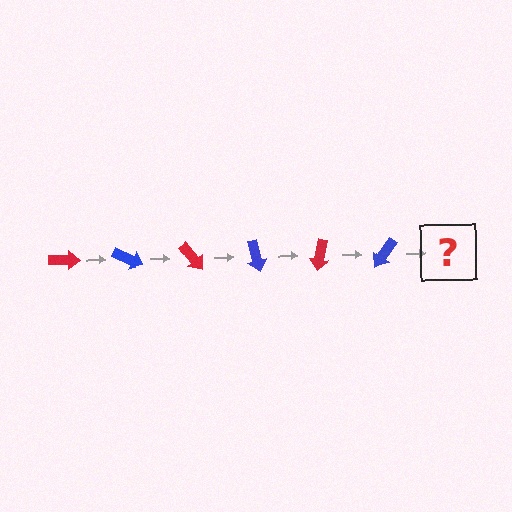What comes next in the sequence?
The next element should be a red arrow, rotated 150 degrees from the start.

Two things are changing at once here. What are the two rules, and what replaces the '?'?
The two rules are that it rotates 25 degrees each step and the color cycles through red and blue. The '?' should be a red arrow, rotated 150 degrees from the start.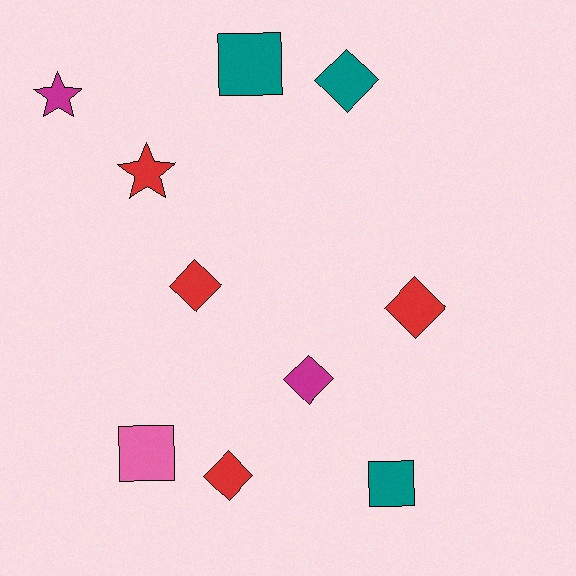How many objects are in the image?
There are 10 objects.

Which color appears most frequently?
Red, with 4 objects.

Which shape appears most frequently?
Diamond, with 5 objects.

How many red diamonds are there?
There are 3 red diamonds.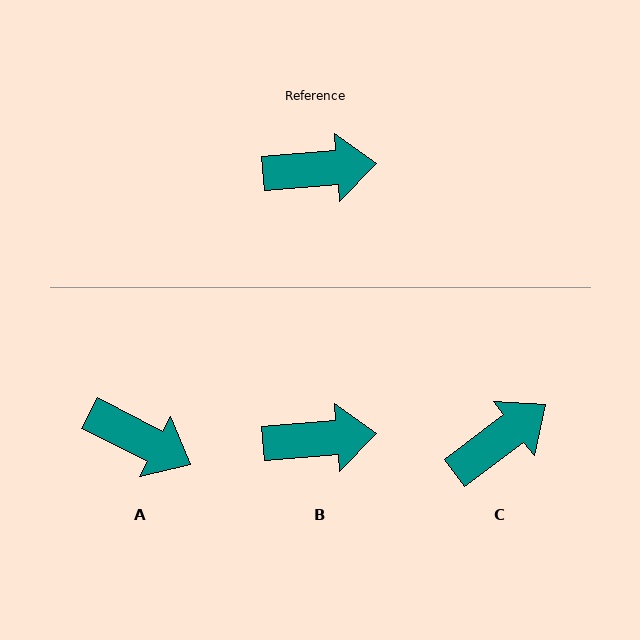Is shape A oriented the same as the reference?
No, it is off by about 32 degrees.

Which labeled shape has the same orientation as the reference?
B.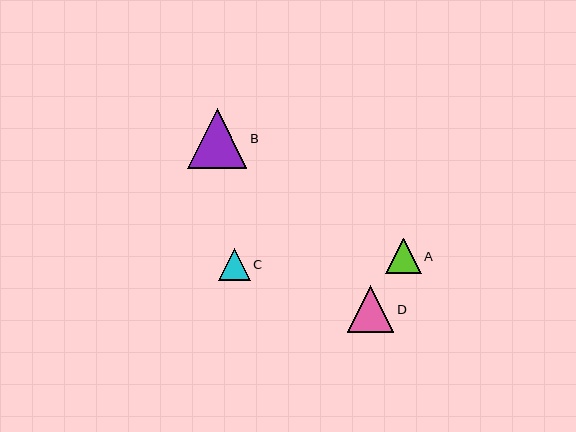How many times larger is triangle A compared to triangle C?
Triangle A is approximately 1.1 times the size of triangle C.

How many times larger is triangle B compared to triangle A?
Triangle B is approximately 1.7 times the size of triangle A.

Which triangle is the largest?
Triangle B is the largest with a size of approximately 60 pixels.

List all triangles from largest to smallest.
From largest to smallest: B, D, A, C.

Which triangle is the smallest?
Triangle C is the smallest with a size of approximately 32 pixels.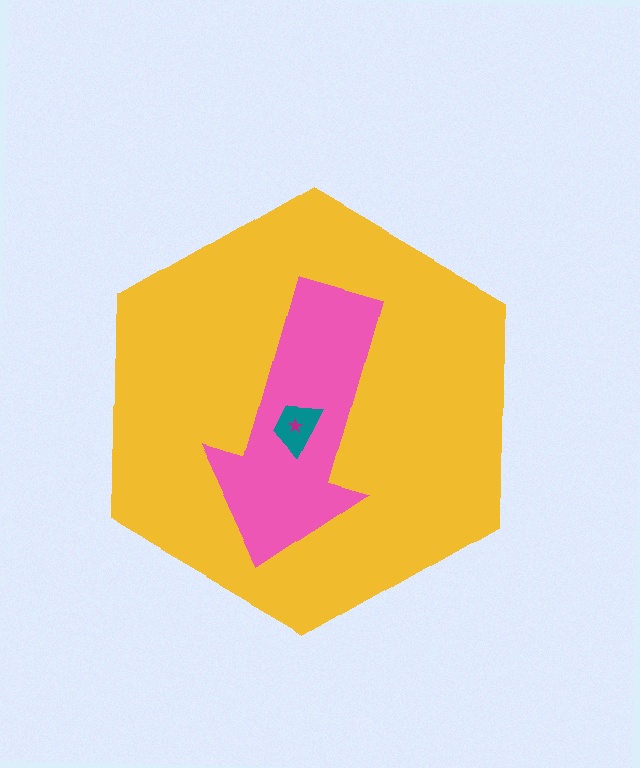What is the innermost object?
The magenta star.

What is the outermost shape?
The yellow hexagon.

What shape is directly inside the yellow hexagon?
The pink arrow.